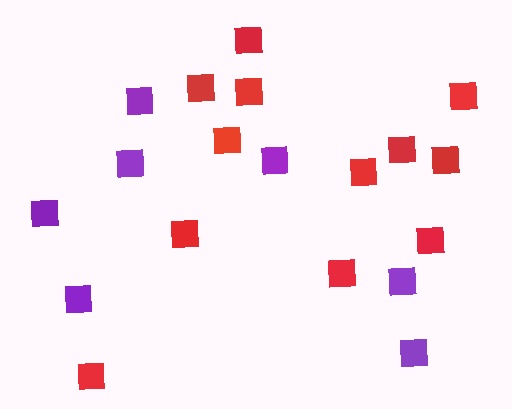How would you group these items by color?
There are 2 groups: one group of purple squares (7) and one group of red squares (12).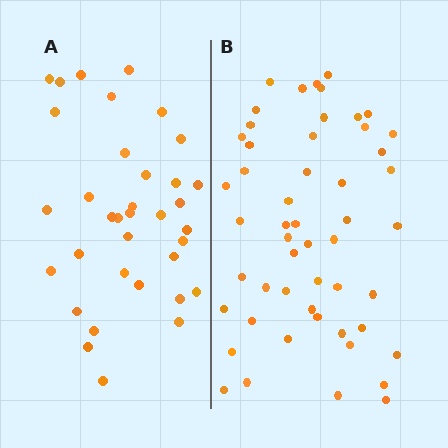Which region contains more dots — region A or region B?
Region B (the right region) has more dots.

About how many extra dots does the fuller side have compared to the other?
Region B has approximately 15 more dots than region A.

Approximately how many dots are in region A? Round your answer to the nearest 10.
About 40 dots. (The exact count is 35, which rounds to 40.)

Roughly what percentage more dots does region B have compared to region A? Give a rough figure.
About 50% more.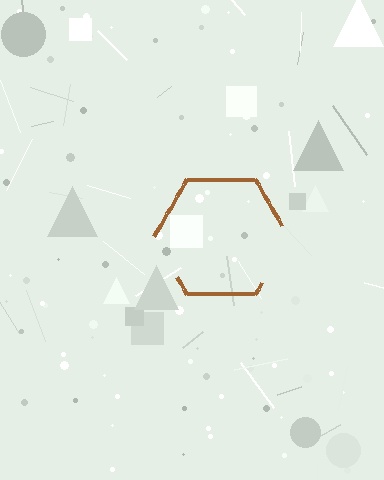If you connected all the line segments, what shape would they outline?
They would outline a hexagon.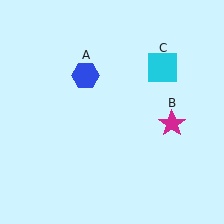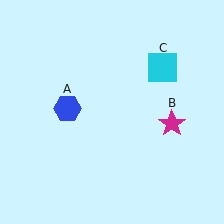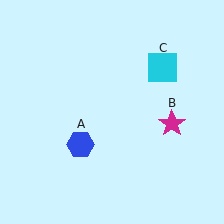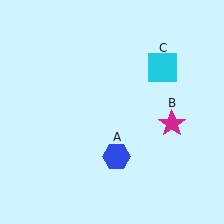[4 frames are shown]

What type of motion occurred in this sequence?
The blue hexagon (object A) rotated counterclockwise around the center of the scene.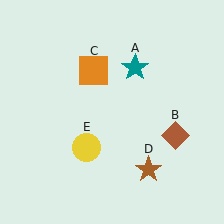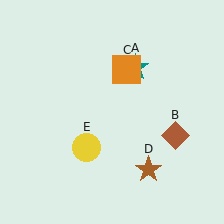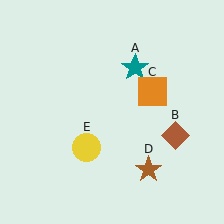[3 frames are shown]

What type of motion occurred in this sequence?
The orange square (object C) rotated clockwise around the center of the scene.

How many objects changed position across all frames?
1 object changed position: orange square (object C).